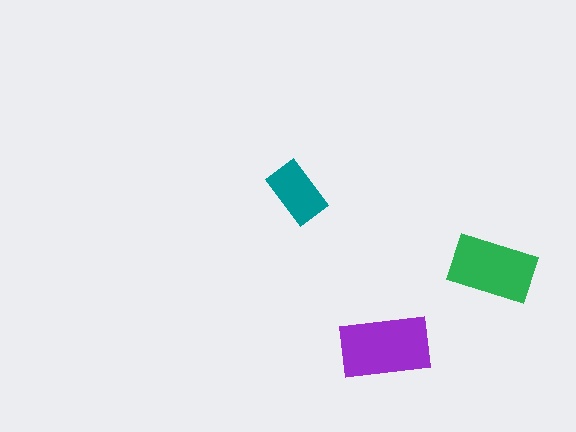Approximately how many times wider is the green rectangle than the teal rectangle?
About 1.5 times wider.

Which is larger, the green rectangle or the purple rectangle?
The purple one.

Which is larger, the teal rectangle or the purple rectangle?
The purple one.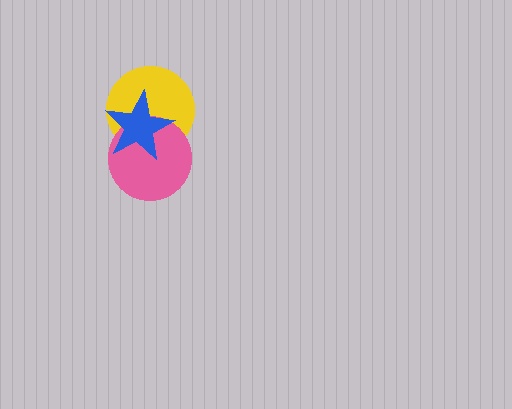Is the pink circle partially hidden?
Yes, it is partially covered by another shape.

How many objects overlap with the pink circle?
2 objects overlap with the pink circle.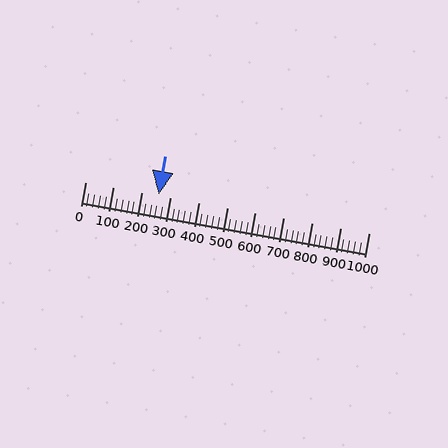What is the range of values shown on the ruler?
The ruler shows values from 0 to 1000.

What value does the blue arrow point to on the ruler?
The blue arrow points to approximately 260.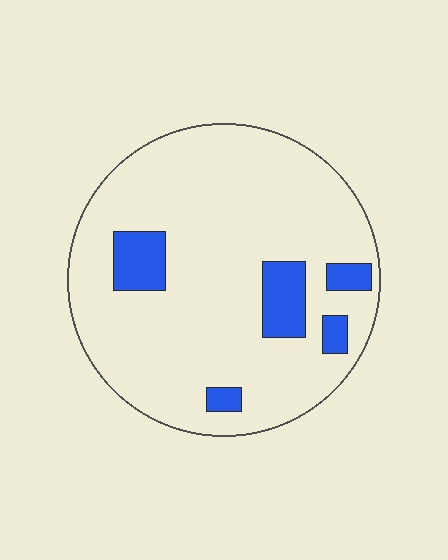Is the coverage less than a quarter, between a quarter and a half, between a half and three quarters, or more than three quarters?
Less than a quarter.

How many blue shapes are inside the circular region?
5.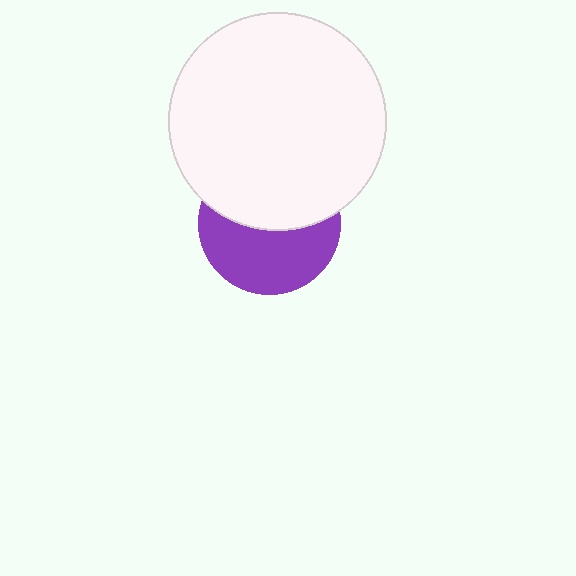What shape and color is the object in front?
The object in front is a white circle.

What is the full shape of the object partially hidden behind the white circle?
The partially hidden object is a purple circle.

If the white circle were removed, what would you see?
You would see the complete purple circle.